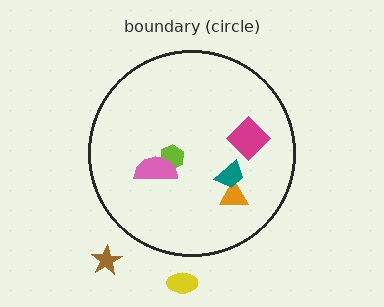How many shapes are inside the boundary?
5 inside, 2 outside.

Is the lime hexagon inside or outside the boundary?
Inside.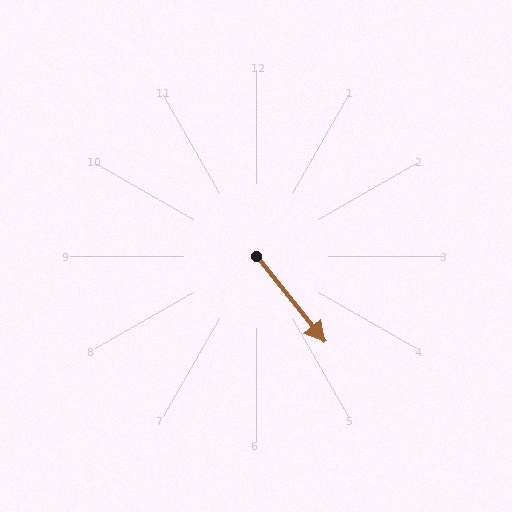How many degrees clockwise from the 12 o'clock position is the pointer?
Approximately 141 degrees.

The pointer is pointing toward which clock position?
Roughly 5 o'clock.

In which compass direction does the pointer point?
Southeast.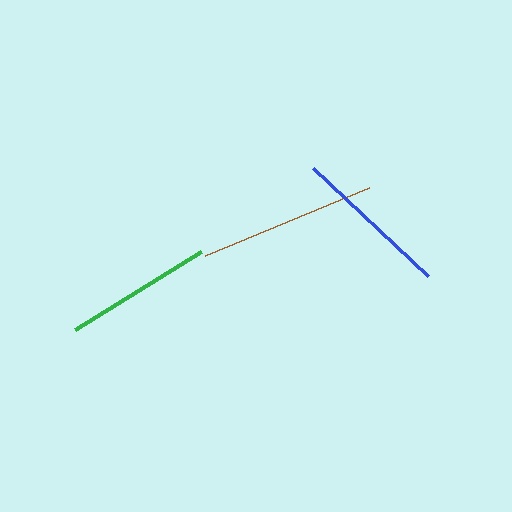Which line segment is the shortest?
The green line is the shortest at approximately 149 pixels.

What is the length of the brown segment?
The brown segment is approximately 178 pixels long.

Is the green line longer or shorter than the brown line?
The brown line is longer than the green line.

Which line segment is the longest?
The brown line is the longest at approximately 178 pixels.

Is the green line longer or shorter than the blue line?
The blue line is longer than the green line.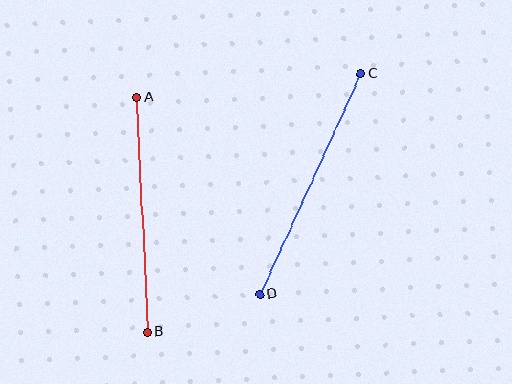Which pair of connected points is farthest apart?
Points C and D are farthest apart.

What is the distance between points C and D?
The distance is approximately 243 pixels.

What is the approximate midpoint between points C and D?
The midpoint is at approximately (310, 184) pixels.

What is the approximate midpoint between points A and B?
The midpoint is at approximately (142, 215) pixels.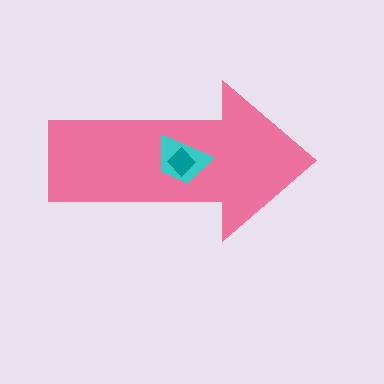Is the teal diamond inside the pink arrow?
Yes.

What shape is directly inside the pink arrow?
The cyan trapezoid.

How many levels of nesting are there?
3.